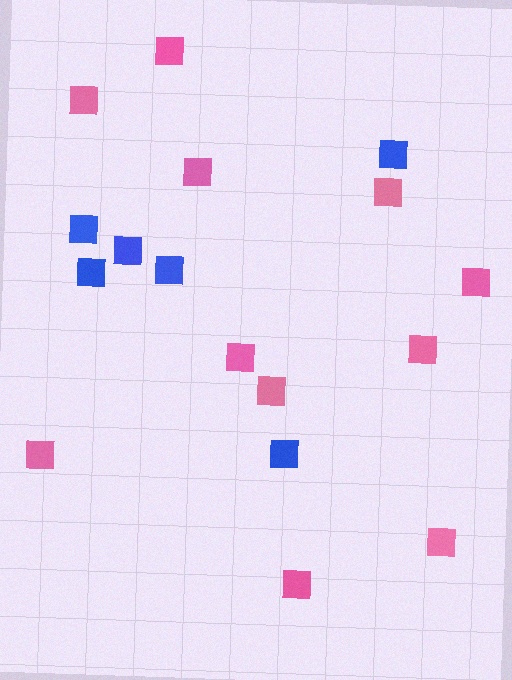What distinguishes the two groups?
There are 2 groups: one group of blue squares (6) and one group of pink squares (11).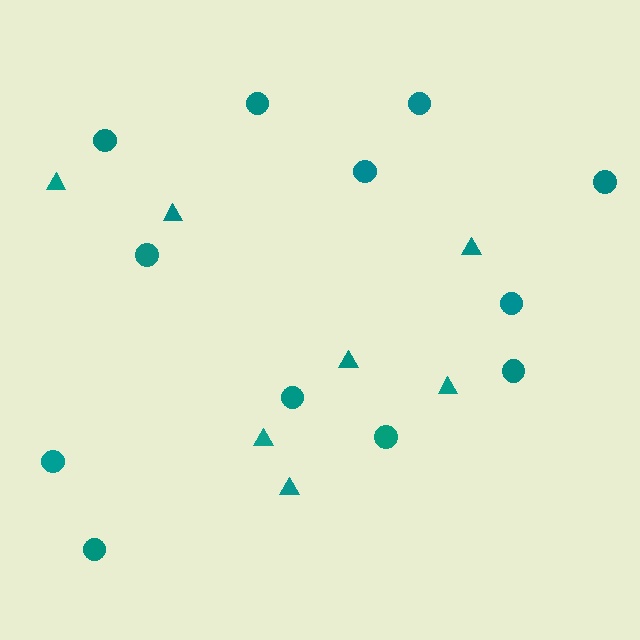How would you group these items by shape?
There are 2 groups: one group of circles (12) and one group of triangles (7).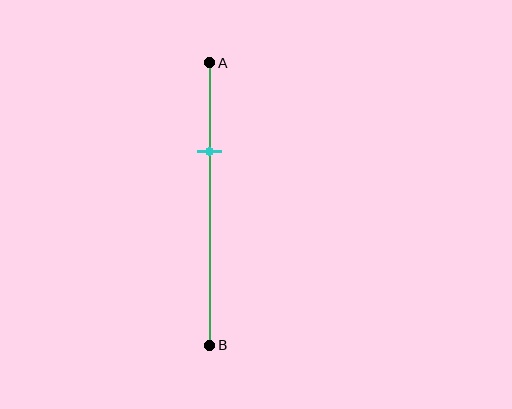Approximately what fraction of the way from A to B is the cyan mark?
The cyan mark is approximately 30% of the way from A to B.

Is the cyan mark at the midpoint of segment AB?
No, the mark is at about 30% from A, not at the 50% midpoint.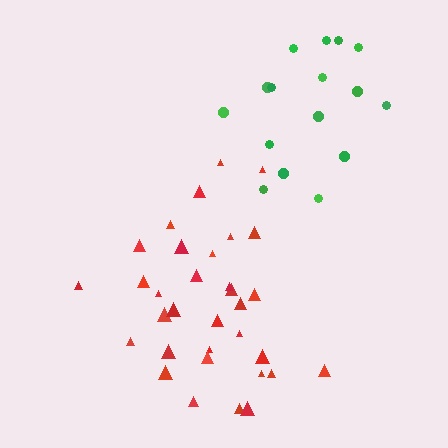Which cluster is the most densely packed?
Red.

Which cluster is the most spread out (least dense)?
Green.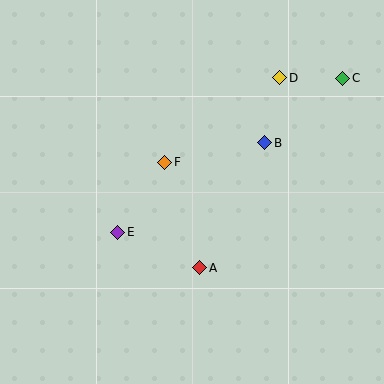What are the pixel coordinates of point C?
Point C is at (343, 78).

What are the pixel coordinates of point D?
Point D is at (280, 78).